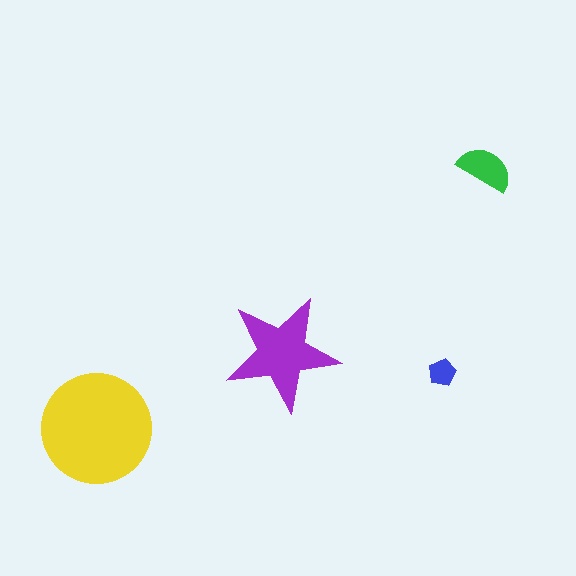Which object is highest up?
The green semicircle is topmost.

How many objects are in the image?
There are 4 objects in the image.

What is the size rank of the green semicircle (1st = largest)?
3rd.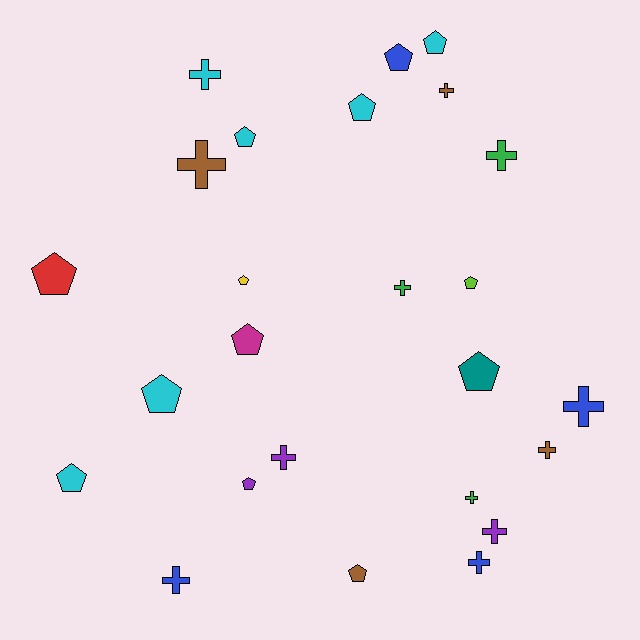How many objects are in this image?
There are 25 objects.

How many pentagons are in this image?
There are 13 pentagons.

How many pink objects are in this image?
There are no pink objects.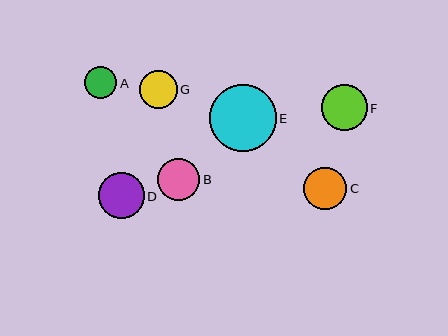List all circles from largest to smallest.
From largest to smallest: E, D, F, C, B, G, A.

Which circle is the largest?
Circle E is the largest with a size of approximately 67 pixels.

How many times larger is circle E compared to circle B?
Circle E is approximately 1.6 times the size of circle B.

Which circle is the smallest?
Circle A is the smallest with a size of approximately 32 pixels.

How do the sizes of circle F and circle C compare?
Circle F and circle C are approximately the same size.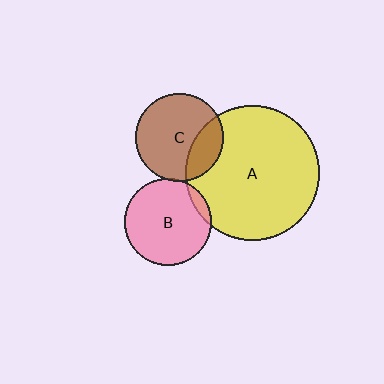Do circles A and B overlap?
Yes.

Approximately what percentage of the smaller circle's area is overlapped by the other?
Approximately 10%.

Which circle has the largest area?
Circle A (yellow).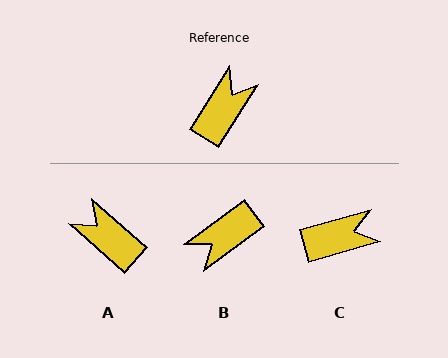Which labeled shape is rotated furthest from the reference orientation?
B, about 159 degrees away.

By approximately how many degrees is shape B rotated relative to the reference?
Approximately 159 degrees counter-clockwise.